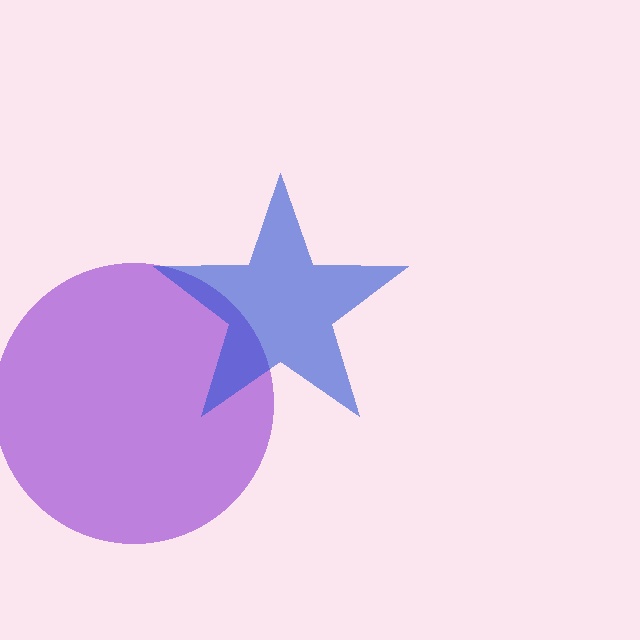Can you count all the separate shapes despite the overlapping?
Yes, there are 2 separate shapes.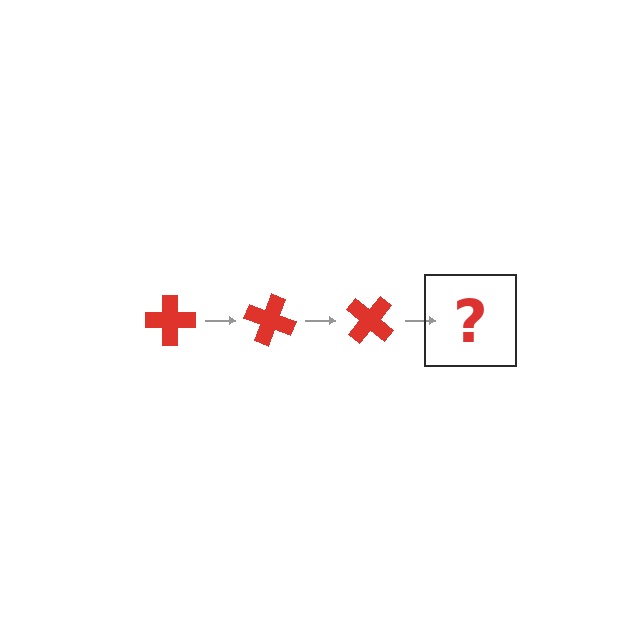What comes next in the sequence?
The next element should be a red cross rotated 60 degrees.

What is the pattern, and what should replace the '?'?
The pattern is that the cross rotates 20 degrees each step. The '?' should be a red cross rotated 60 degrees.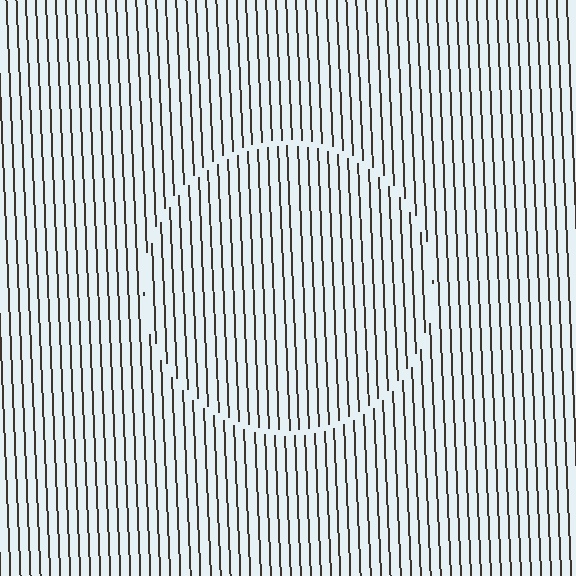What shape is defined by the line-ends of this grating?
An illusory circle. The interior of the shape contains the same grating, shifted by half a period — the contour is defined by the phase discontinuity where line-ends from the inner and outer gratings abut.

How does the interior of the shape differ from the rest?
The interior of the shape contains the same grating, shifted by half a period — the contour is defined by the phase discontinuity where line-ends from the inner and outer gratings abut.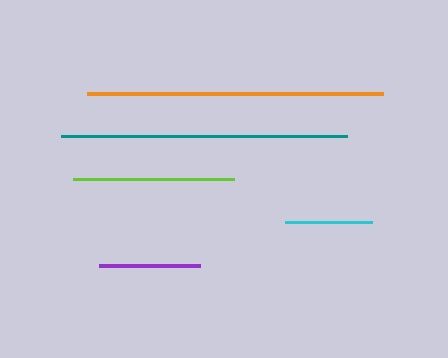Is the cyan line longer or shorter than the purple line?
The purple line is longer than the cyan line.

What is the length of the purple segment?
The purple segment is approximately 101 pixels long.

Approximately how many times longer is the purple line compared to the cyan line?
The purple line is approximately 1.2 times the length of the cyan line.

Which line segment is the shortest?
The cyan line is the shortest at approximately 87 pixels.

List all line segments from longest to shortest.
From longest to shortest: orange, teal, lime, purple, cyan.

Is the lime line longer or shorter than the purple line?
The lime line is longer than the purple line.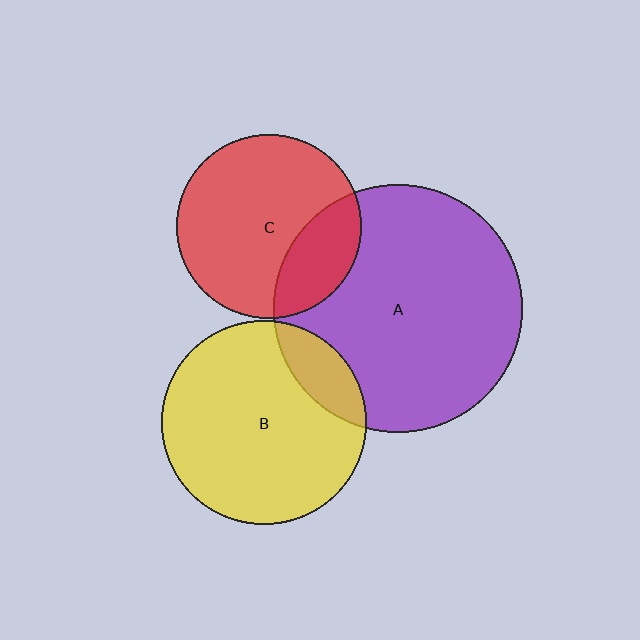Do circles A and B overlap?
Yes.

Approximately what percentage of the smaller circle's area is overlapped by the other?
Approximately 15%.